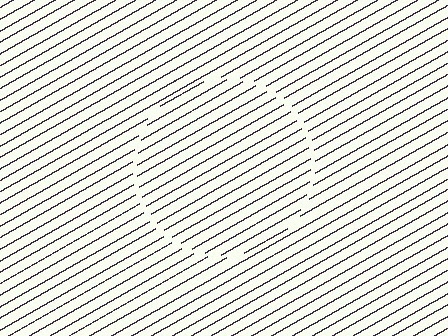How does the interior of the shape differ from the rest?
The interior of the shape contains the same grating, shifted by half a period — the contour is defined by the phase discontinuity where line-ends from the inner and outer gratings abut.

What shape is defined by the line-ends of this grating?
An illusory circle. The interior of the shape contains the same grating, shifted by half a period — the contour is defined by the phase discontinuity where line-ends from the inner and outer gratings abut.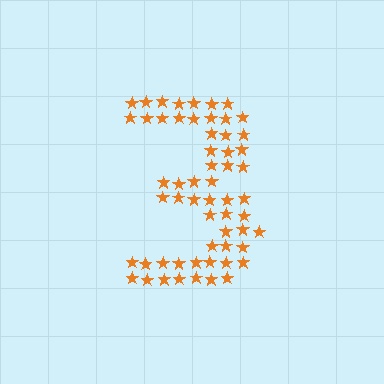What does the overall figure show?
The overall figure shows the digit 3.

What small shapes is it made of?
It is made of small stars.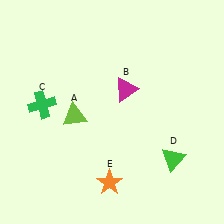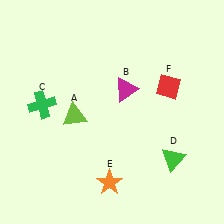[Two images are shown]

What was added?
A red diamond (F) was added in Image 2.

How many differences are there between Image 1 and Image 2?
There is 1 difference between the two images.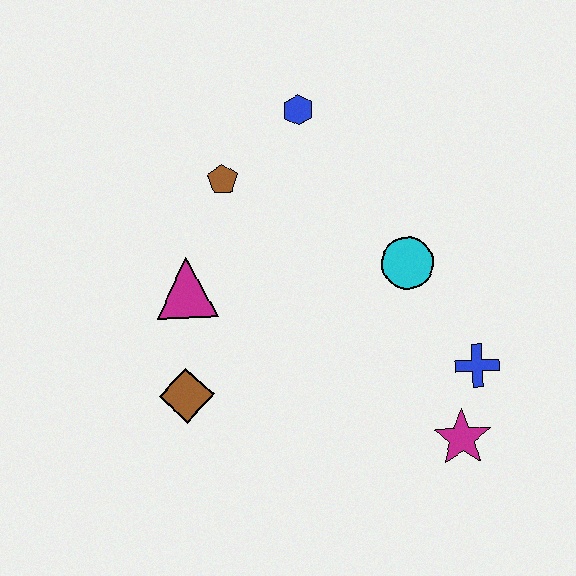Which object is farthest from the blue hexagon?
The magenta star is farthest from the blue hexagon.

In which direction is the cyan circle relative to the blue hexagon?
The cyan circle is below the blue hexagon.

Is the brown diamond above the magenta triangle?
No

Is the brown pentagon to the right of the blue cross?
No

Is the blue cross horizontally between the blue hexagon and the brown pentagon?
No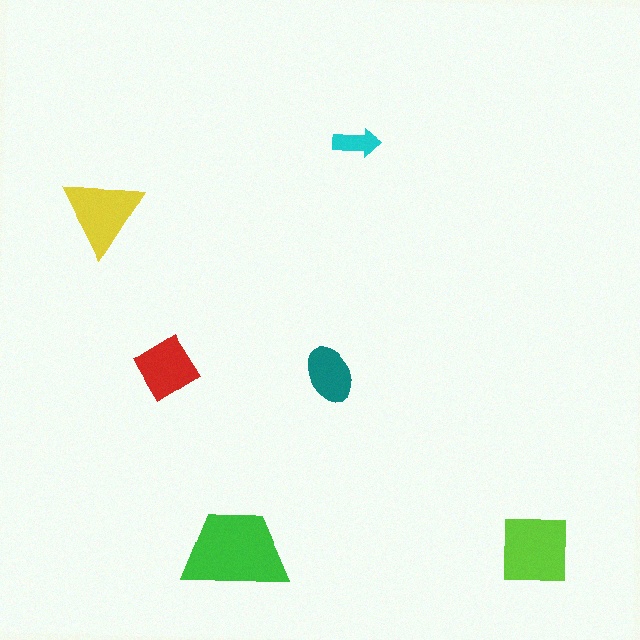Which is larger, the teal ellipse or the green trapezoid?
The green trapezoid.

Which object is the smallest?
The cyan arrow.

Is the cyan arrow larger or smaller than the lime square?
Smaller.